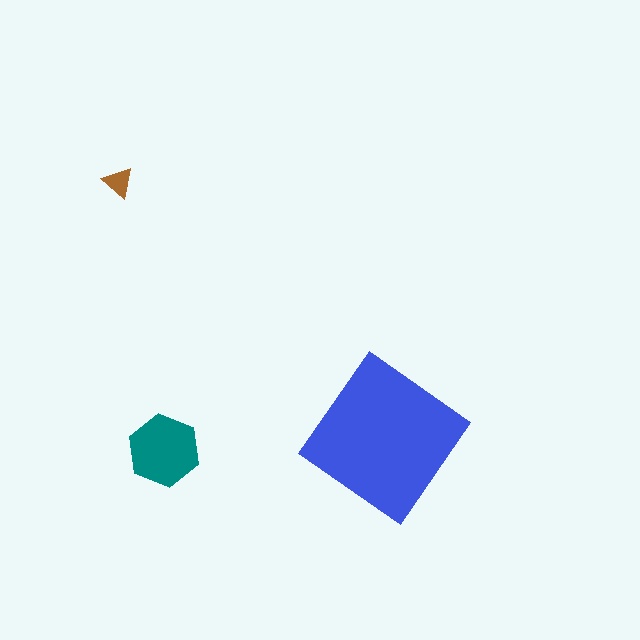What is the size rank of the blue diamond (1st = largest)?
1st.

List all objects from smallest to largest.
The brown triangle, the teal hexagon, the blue diamond.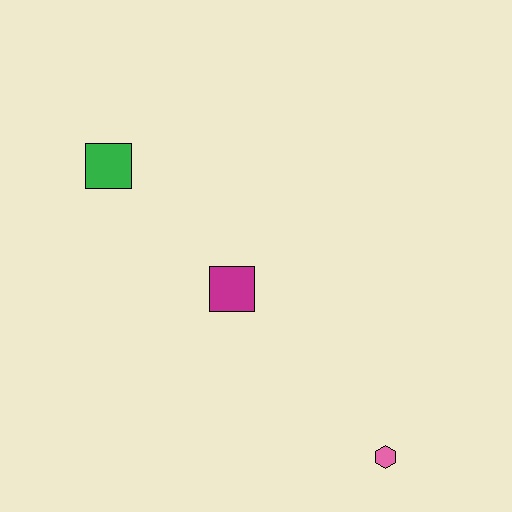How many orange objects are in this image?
There are no orange objects.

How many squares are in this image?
There are 2 squares.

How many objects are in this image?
There are 3 objects.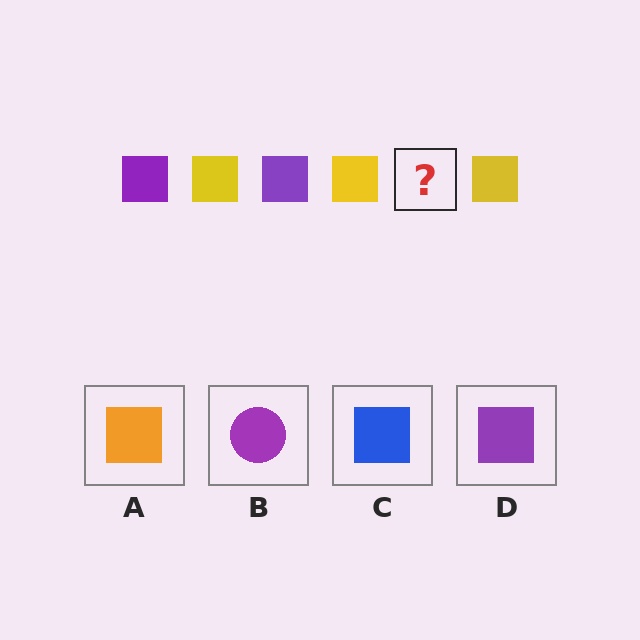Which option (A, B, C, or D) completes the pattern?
D.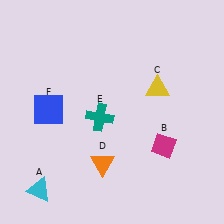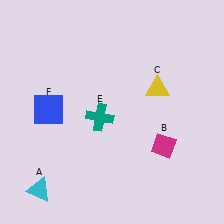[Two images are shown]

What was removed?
The orange triangle (D) was removed in Image 2.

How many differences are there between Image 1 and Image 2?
There is 1 difference between the two images.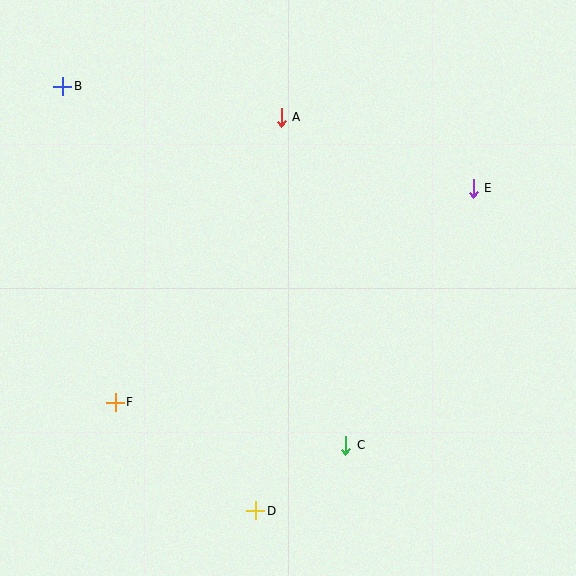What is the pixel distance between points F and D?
The distance between F and D is 177 pixels.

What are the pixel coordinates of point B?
Point B is at (63, 86).